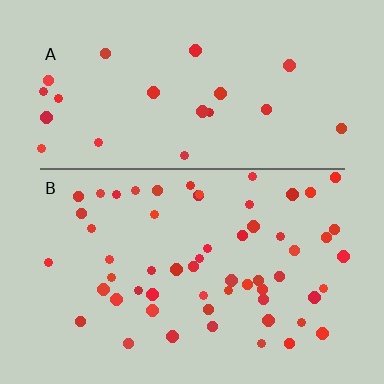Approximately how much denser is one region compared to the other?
Approximately 2.6× — region B over region A.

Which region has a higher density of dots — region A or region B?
B (the bottom).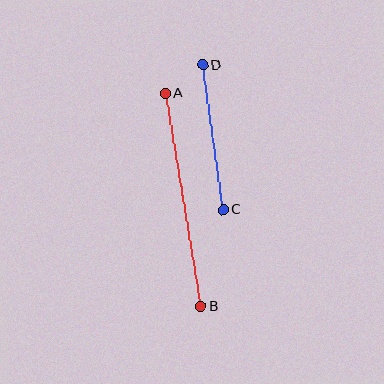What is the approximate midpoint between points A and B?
The midpoint is at approximately (183, 200) pixels.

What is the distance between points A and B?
The distance is approximately 216 pixels.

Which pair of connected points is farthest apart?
Points A and B are farthest apart.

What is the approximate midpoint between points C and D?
The midpoint is at approximately (213, 137) pixels.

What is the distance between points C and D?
The distance is approximately 146 pixels.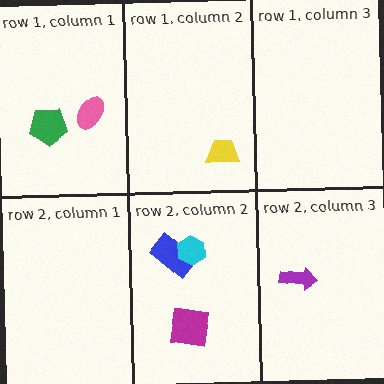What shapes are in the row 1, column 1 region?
The green pentagon, the pink ellipse.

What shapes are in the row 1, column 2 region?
The yellow trapezoid.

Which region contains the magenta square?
The row 2, column 2 region.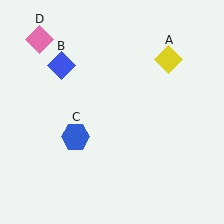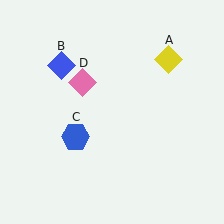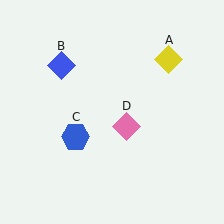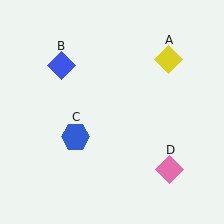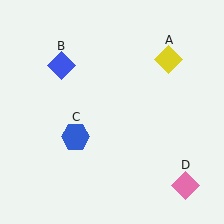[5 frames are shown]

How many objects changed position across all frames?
1 object changed position: pink diamond (object D).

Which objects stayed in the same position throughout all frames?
Yellow diamond (object A) and blue diamond (object B) and blue hexagon (object C) remained stationary.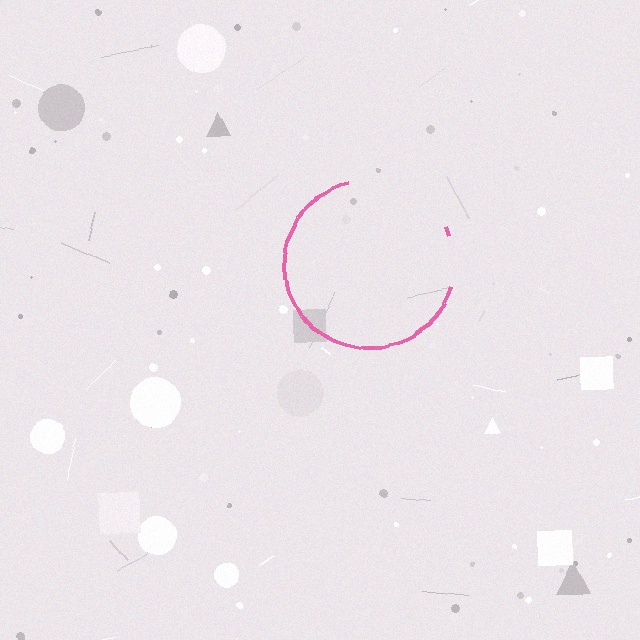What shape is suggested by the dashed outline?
The dashed outline suggests a circle.